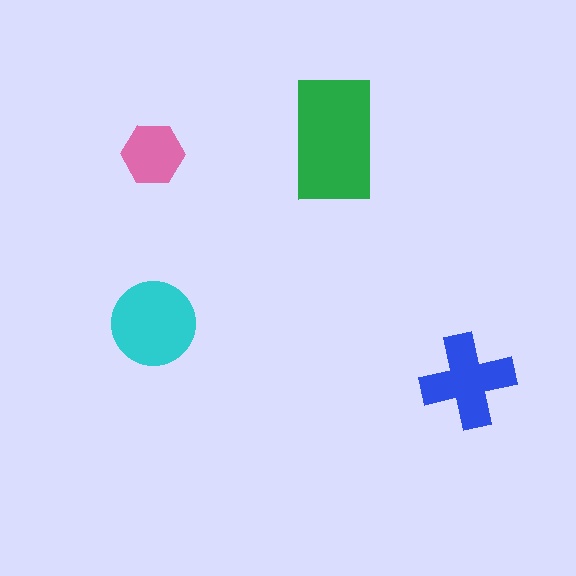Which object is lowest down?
The blue cross is bottommost.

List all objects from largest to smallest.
The green rectangle, the cyan circle, the blue cross, the pink hexagon.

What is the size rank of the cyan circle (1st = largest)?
2nd.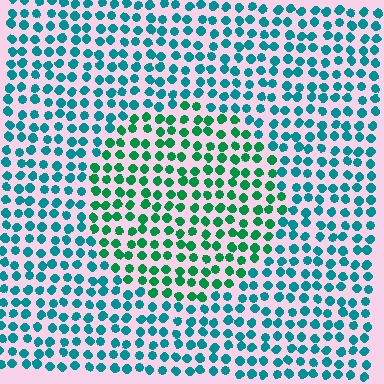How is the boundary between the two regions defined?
The boundary is defined purely by a slight shift in hue (about 35 degrees). Spacing, size, and orientation are identical on both sides.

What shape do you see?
I see a circle.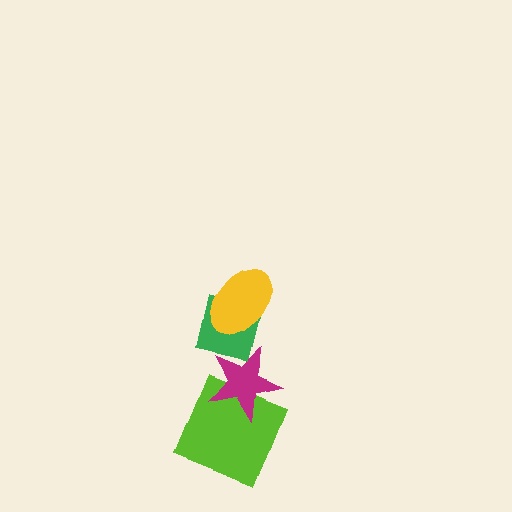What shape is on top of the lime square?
The magenta star is on top of the lime square.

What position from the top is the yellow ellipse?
The yellow ellipse is 1st from the top.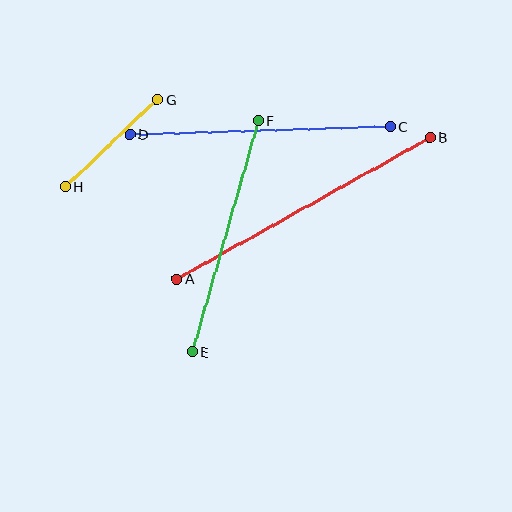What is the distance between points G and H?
The distance is approximately 126 pixels.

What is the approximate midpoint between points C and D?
The midpoint is at approximately (260, 130) pixels.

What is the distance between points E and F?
The distance is approximately 240 pixels.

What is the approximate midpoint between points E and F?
The midpoint is at approximately (225, 236) pixels.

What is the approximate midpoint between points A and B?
The midpoint is at approximately (303, 208) pixels.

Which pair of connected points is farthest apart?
Points A and B are farthest apart.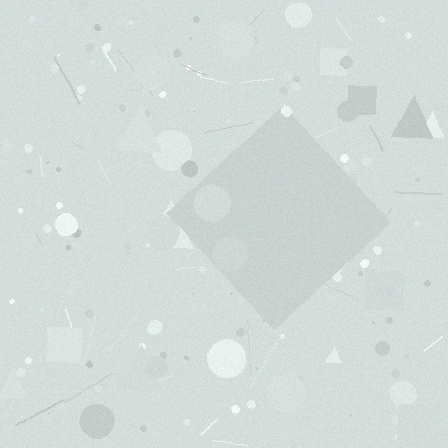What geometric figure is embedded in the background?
A diamond is embedded in the background.